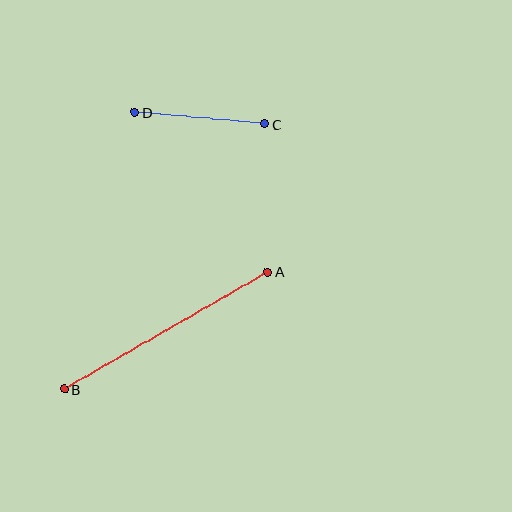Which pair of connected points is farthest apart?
Points A and B are farthest apart.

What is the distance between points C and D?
The distance is approximately 130 pixels.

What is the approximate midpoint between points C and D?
The midpoint is at approximately (200, 118) pixels.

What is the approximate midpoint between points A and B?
The midpoint is at approximately (166, 330) pixels.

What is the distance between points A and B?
The distance is approximately 235 pixels.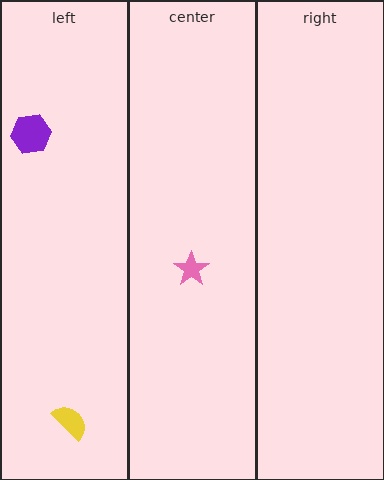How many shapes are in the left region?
2.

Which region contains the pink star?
The center region.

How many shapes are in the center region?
1.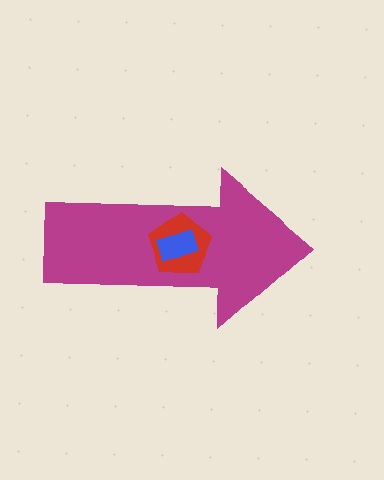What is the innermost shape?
The blue rectangle.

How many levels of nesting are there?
3.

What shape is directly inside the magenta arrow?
The red pentagon.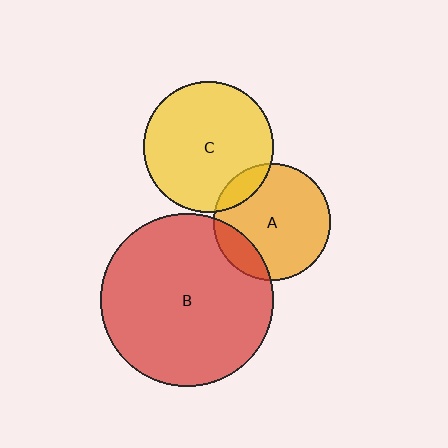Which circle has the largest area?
Circle B (red).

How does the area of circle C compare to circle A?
Approximately 1.2 times.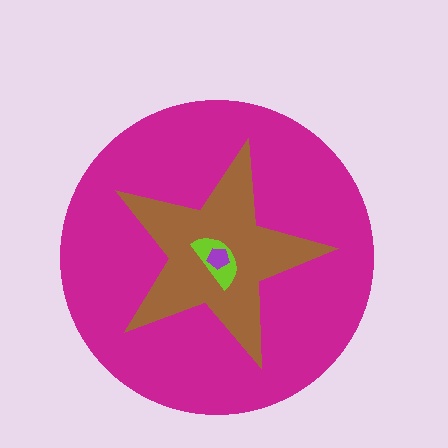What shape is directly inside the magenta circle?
The brown star.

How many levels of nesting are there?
4.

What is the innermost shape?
The purple pentagon.